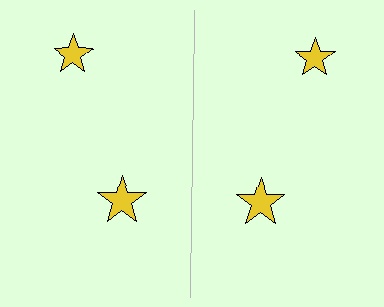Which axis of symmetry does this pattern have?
The pattern has a vertical axis of symmetry running through the center of the image.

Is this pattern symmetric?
Yes, this pattern has bilateral (reflection) symmetry.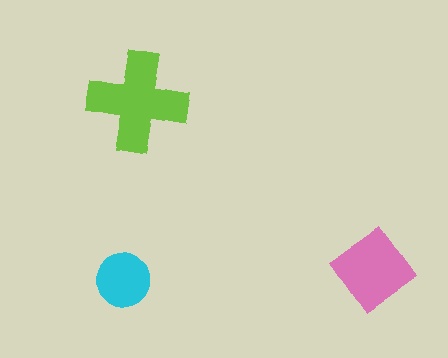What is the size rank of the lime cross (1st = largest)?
1st.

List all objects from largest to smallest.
The lime cross, the pink diamond, the cyan circle.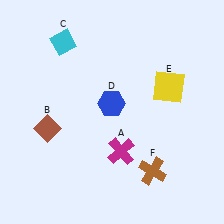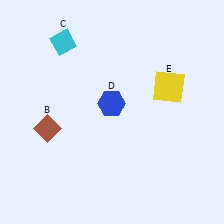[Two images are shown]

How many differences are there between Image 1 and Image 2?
There are 2 differences between the two images.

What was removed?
The magenta cross (A), the brown cross (F) were removed in Image 2.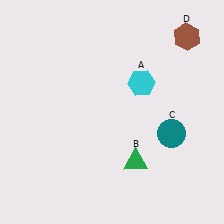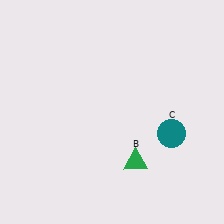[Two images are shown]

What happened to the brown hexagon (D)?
The brown hexagon (D) was removed in Image 2. It was in the top-right area of Image 1.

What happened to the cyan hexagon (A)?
The cyan hexagon (A) was removed in Image 2. It was in the top-right area of Image 1.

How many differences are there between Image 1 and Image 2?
There are 2 differences between the two images.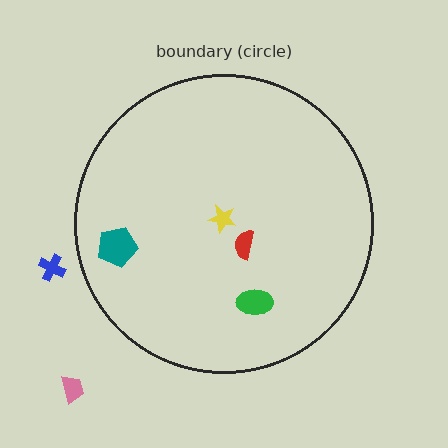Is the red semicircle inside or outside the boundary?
Inside.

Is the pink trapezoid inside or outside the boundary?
Outside.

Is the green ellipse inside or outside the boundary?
Inside.